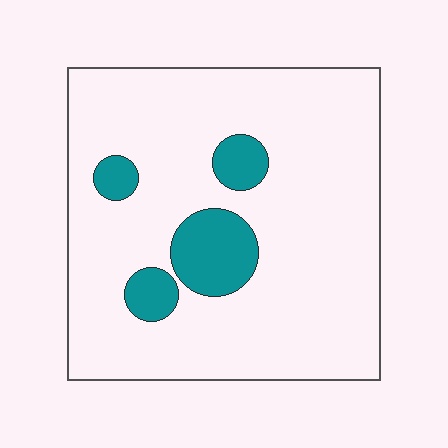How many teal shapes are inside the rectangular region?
4.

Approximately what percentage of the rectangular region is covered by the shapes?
Approximately 15%.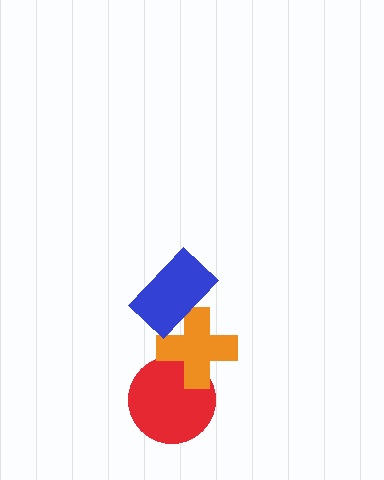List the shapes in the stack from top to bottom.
From top to bottom: the blue rectangle, the orange cross, the red circle.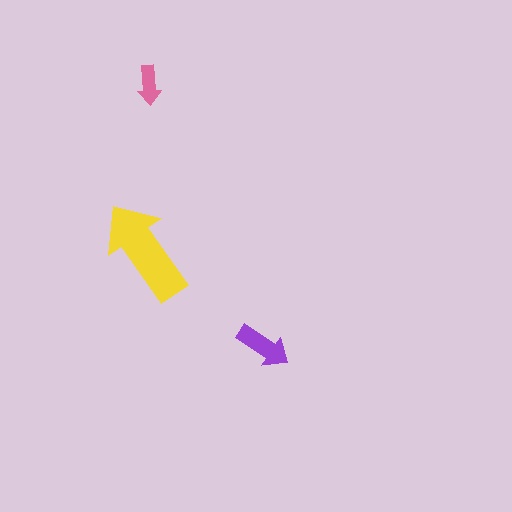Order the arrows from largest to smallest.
the yellow one, the purple one, the pink one.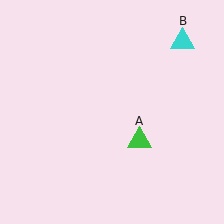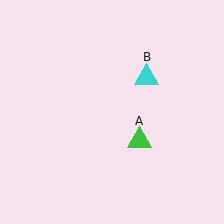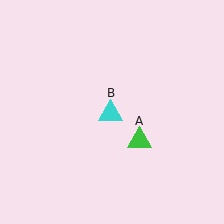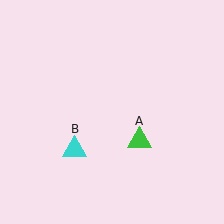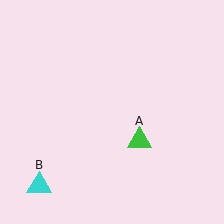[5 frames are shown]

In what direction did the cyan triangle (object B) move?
The cyan triangle (object B) moved down and to the left.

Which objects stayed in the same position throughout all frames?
Green triangle (object A) remained stationary.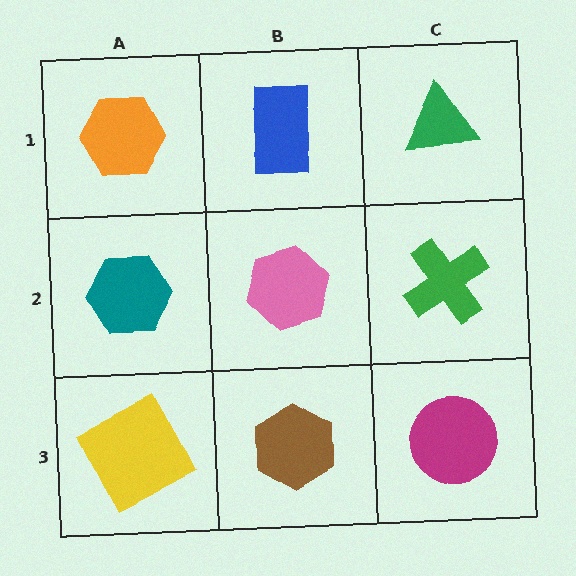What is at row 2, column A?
A teal hexagon.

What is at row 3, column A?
A yellow square.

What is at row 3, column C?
A magenta circle.